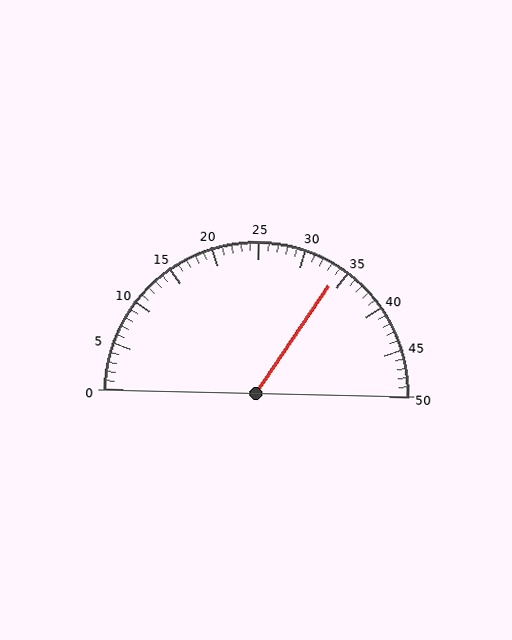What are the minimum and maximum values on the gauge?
The gauge ranges from 0 to 50.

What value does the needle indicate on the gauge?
The needle indicates approximately 34.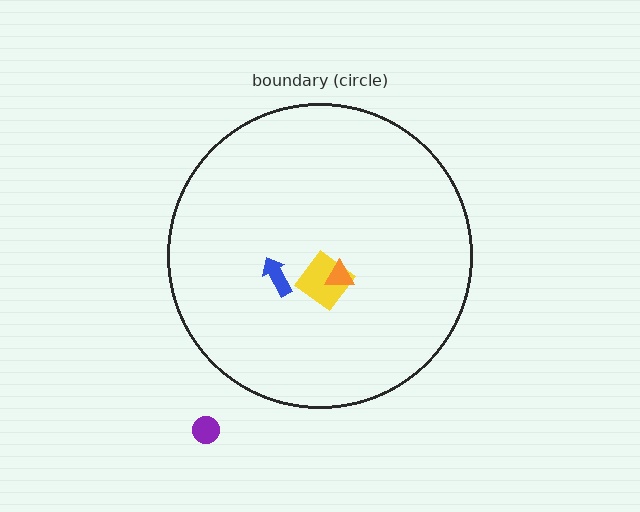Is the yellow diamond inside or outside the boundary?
Inside.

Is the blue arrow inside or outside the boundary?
Inside.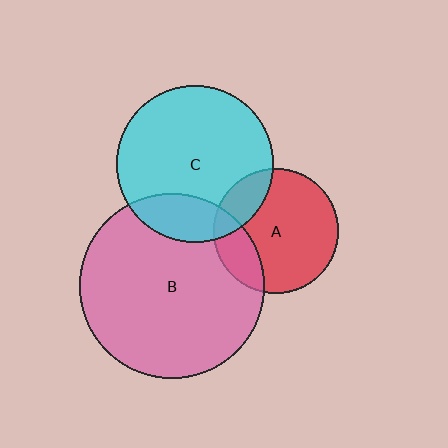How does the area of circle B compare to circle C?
Approximately 1.4 times.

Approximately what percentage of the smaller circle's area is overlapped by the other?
Approximately 20%.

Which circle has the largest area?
Circle B (pink).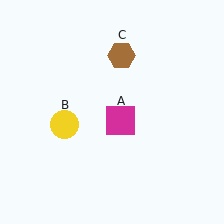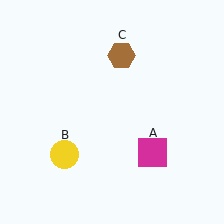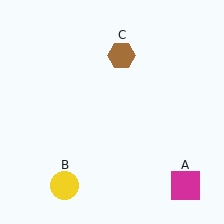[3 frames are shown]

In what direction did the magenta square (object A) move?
The magenta square (object A) moved down and to the right.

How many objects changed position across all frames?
2 objects changed position: magenta square (object A), yellow circle (object B).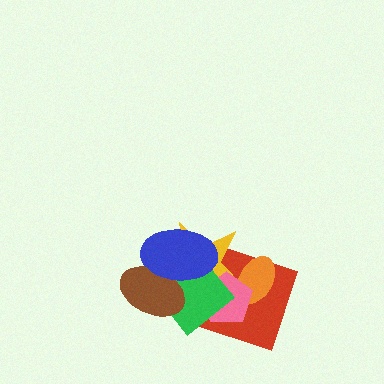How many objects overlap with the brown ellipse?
3 objects overlap with the brown ellipse.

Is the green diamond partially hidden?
Yes, it is partially covered by another shape.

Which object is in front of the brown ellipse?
The blue ellipse is in front of the brown ellipse.